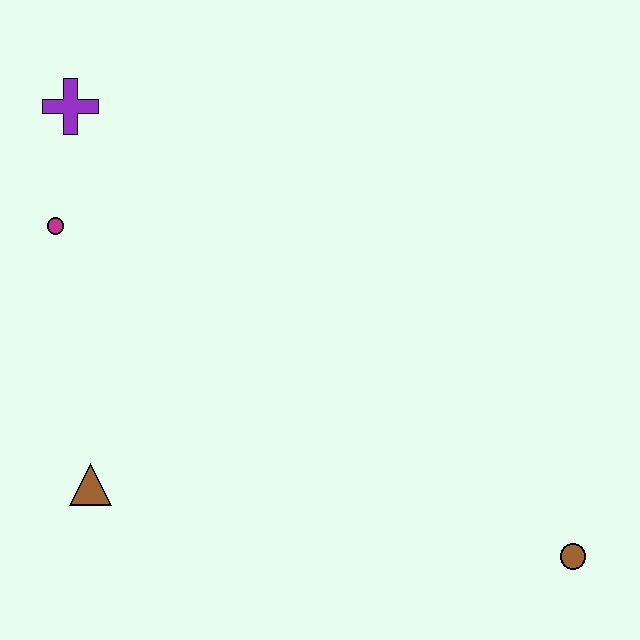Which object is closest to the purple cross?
The magenta circle is closest to the purple cross.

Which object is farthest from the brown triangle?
The brown circle is farthest from the brown triangle.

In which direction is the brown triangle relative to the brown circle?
The brown triangle is to the left of the brown circle.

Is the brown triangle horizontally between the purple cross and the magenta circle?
No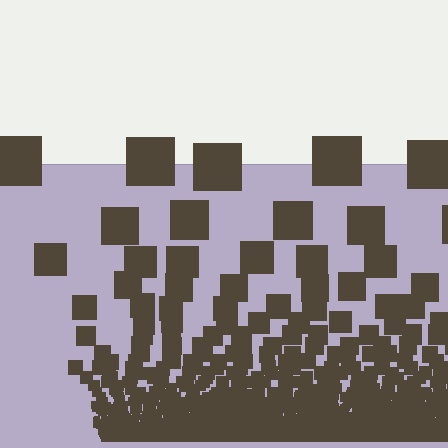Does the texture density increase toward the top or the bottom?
Density increases toward the bottom.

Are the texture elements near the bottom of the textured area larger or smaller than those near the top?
Smaller. The gradient is inverted — elements near the bottom are smaller and denser.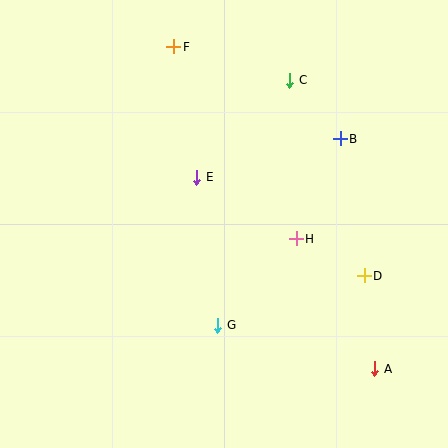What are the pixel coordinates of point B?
Point B is at (340, 139).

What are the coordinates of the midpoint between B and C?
The midpoint between B and C is at (315, 110).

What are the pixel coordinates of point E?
Point E is at (197, 177).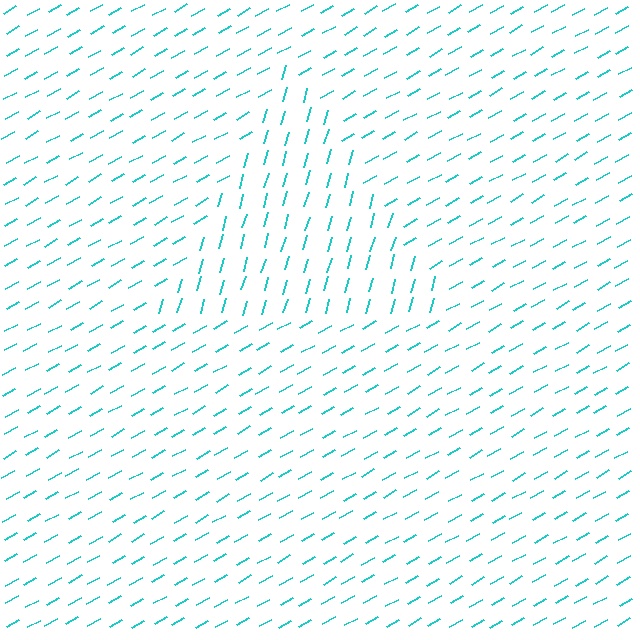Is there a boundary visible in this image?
Yes, there is a texture boundary formed by a change in line orientation.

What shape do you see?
I see a triangle.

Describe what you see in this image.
The image is filled with small cyan line segments. A triangle region in the image has lines oriented differently from the surrounding lines, creating a visible texture boundary.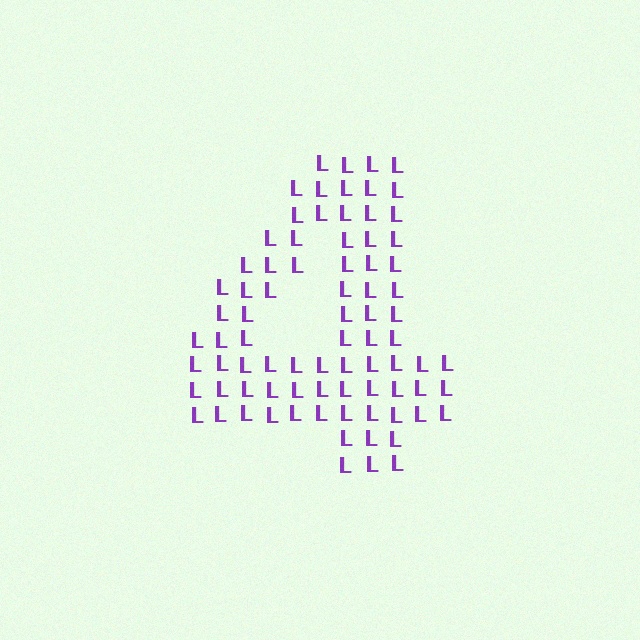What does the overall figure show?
The overall figure shows the digit 4.